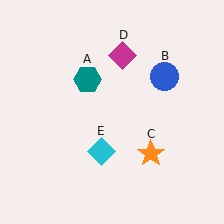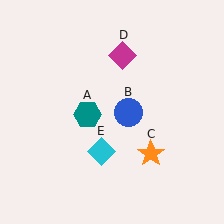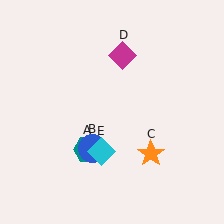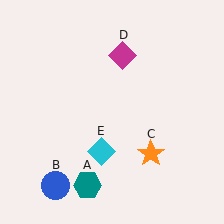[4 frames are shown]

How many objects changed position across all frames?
2 objects changed position: teal hexagon (object A), blue circle (object B).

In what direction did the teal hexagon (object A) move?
The teal hexagon (object A) moved down.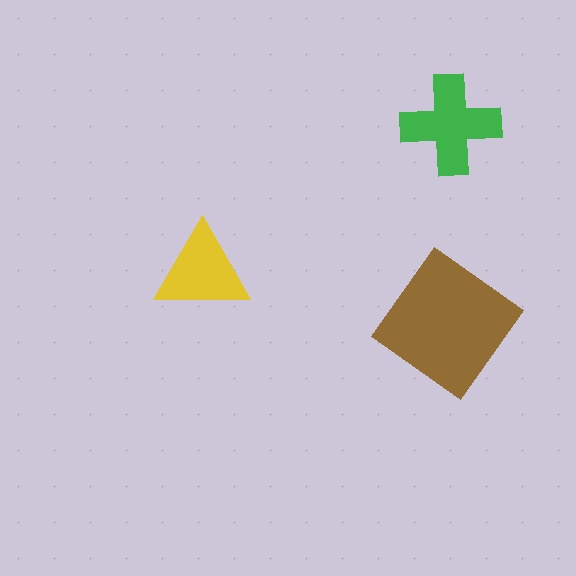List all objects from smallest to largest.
The yellow triangle, the green cross, the brown diamond.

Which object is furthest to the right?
The green cross is rightmost.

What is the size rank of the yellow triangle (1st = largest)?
3rd.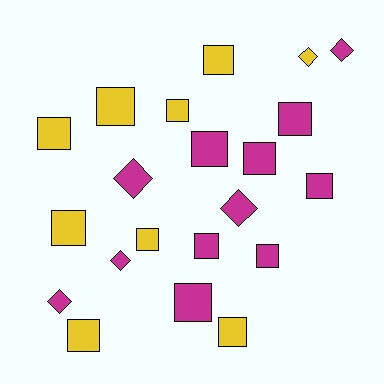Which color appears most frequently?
Magenta, with 12 objects.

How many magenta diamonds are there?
There are 5 magenta diamonds.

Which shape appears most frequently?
Square, with 15 objects.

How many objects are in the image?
There are 21 objects.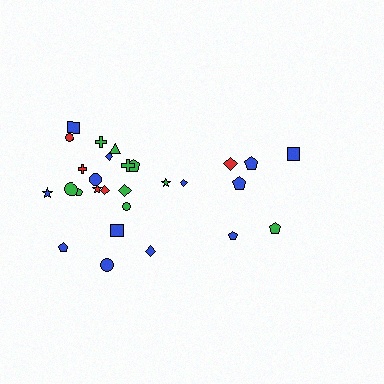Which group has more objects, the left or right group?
The left group.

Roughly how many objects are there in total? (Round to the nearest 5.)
Roughly 30 objects in total.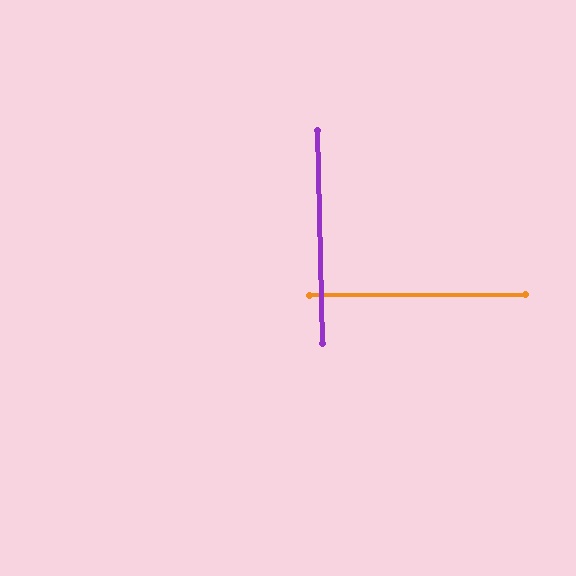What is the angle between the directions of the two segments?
Approximately 89 degrees.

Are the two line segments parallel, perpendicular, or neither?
Perpendicular — they meet at approximately 89°.